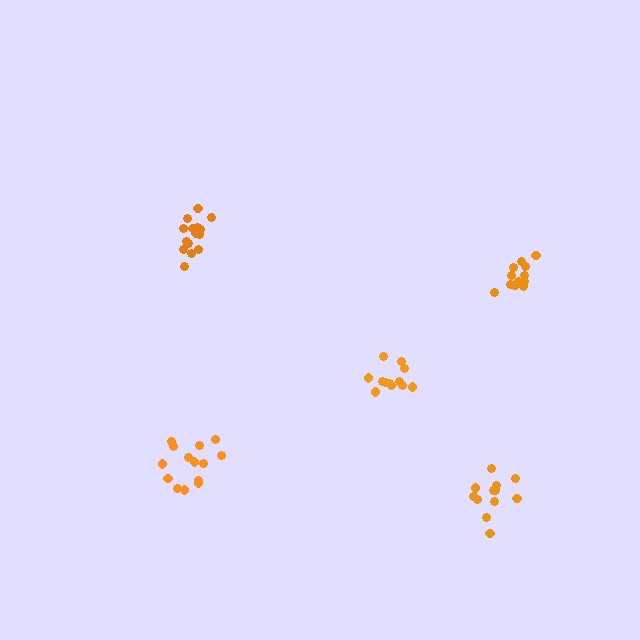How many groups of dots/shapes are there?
There are 5 groups.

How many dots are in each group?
Group 1: 12 dots, Group 2: 16 dots, Group 3: 12 dots, Group 4: 12 dots, Group 5: 14 dots (66 total).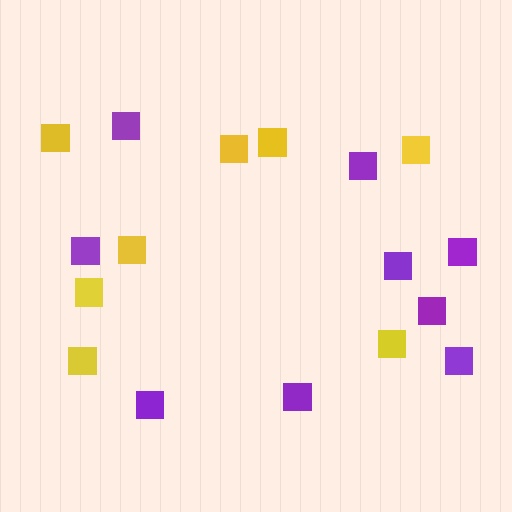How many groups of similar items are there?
There are 2 groups: one group of purple squares (9) and one group of yellow squares (8).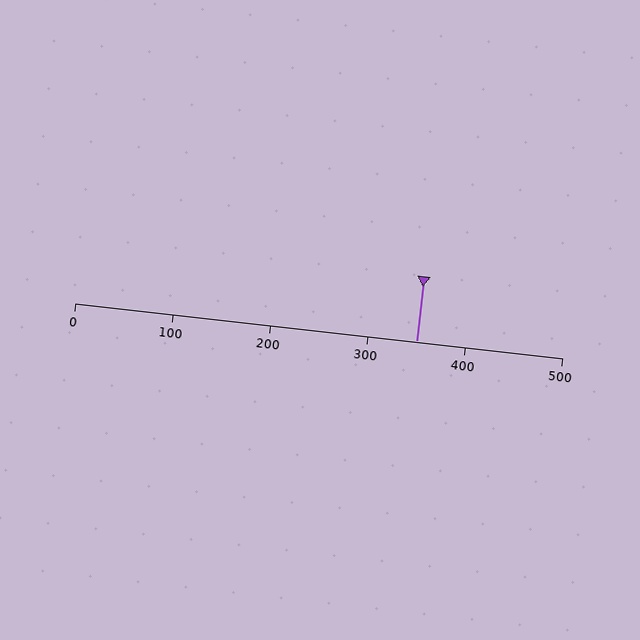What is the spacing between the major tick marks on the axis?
The major ticks are spaced 100 apart.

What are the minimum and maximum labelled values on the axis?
The axis runs from 0 to 500.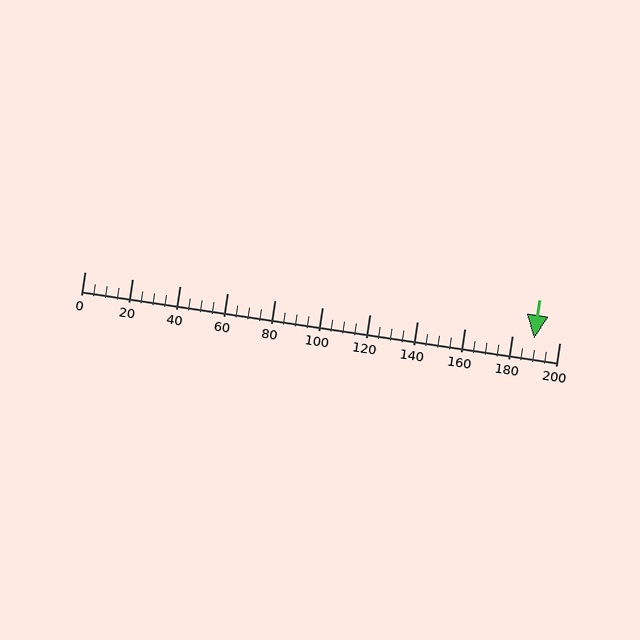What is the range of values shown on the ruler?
The ruler shows values from 0 to 200.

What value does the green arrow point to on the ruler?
The green arrow points to approximately 189.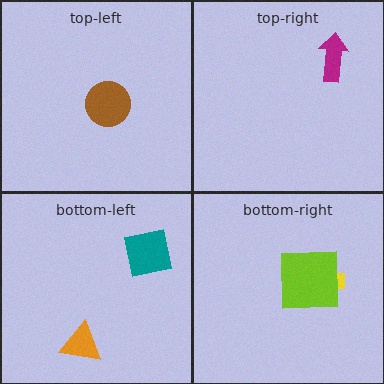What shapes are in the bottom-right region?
The yellow cross, the lime square.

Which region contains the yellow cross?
The bottom-right region.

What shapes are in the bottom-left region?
The teal square, the orange triangle.